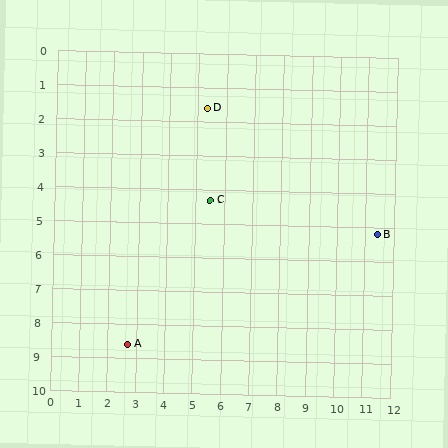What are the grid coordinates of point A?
Point A is at approximately (2.7, 8.6).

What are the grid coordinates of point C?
Point C is at approximately (5.5, 4.3).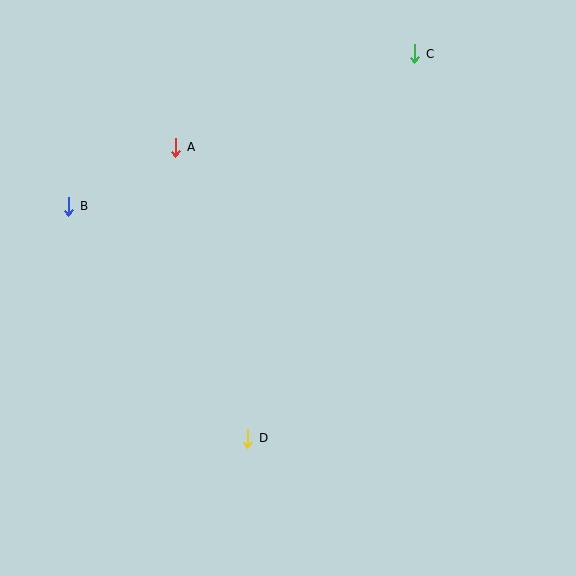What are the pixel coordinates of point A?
Point A is at (176, 147).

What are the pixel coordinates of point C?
Point C is at (415, 54).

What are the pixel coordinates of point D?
Point D is at (248, 438).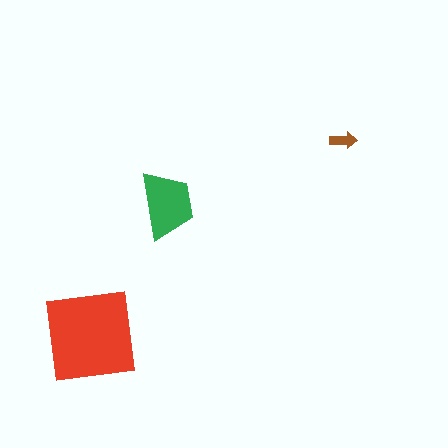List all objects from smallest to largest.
The brown arrow, the green trapezoid, the red square.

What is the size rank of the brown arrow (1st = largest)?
3rd.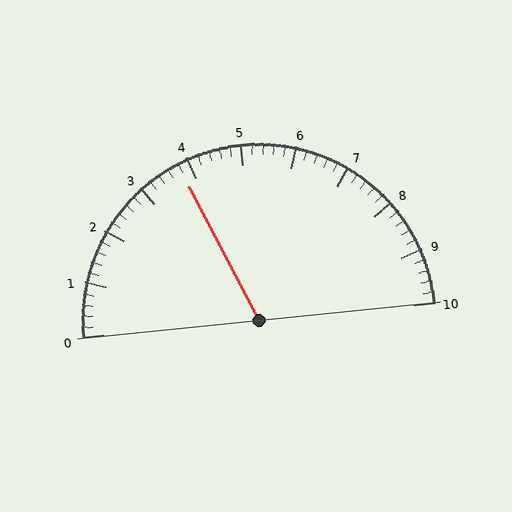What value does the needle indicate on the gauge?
The needle indicates approximately 3.8.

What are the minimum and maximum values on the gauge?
The gauge ranges from 0 to 10.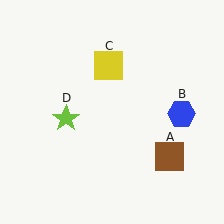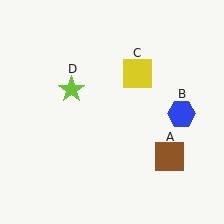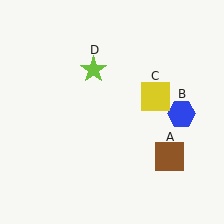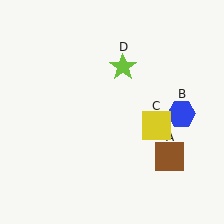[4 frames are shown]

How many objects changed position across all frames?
2 objects changed position: yellow square (object C), lime star (object D).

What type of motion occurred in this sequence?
The yellow square (object C), lime star (object D) rotated clockwise around the center of the scene.